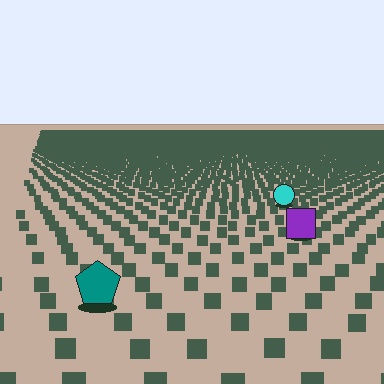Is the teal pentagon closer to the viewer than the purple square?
Yes. The teal pentagon is closer — you can tell from the texture gradient: the ground texture is coarser near it.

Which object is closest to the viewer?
The teal pentagon is closest. The texture marks near it are larger and more spread out.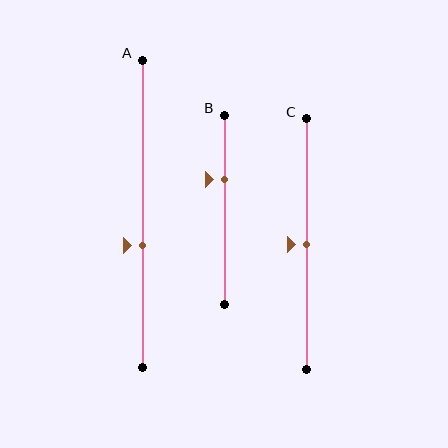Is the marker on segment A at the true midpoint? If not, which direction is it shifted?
No, the marker on segment A is shifted downward by about 10% of the segment length.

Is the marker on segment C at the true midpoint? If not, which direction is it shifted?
Yes, the marker on segment C is at the true midpoint.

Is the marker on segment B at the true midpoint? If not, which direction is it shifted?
No, the marker on segment B is shifted upward by about 16% of the segment length.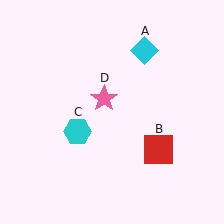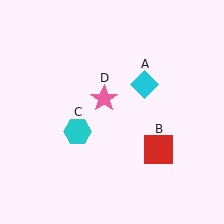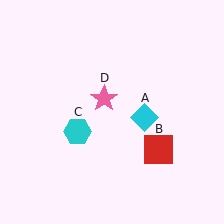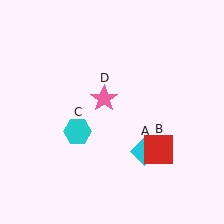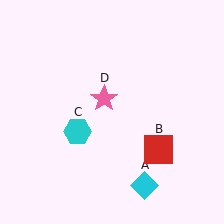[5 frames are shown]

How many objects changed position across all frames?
1 object changed position: cyan diamond (object A).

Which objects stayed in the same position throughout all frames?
Red square (object B) and cyan hexagon (object C) and pink star (object D) remained stationary.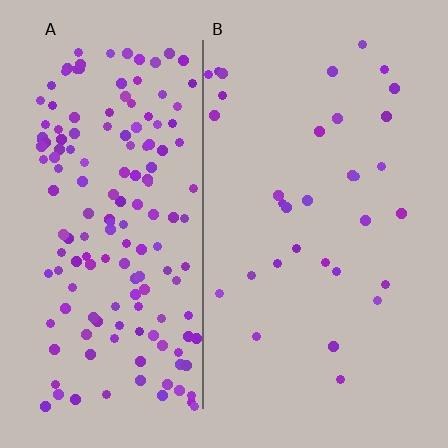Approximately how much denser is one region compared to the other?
Approximately 4.9× — region A over region B.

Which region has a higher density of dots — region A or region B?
A (the left).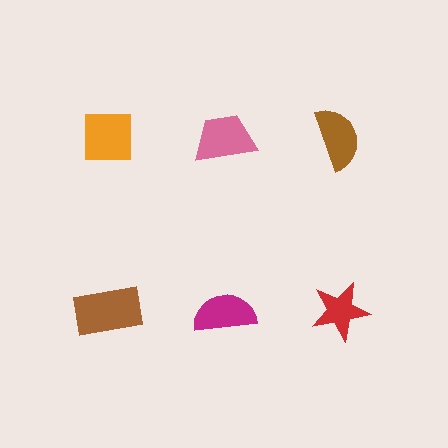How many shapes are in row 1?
3 shapes.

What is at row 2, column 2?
A magenta semicircle.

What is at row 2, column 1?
A brown rectangle.